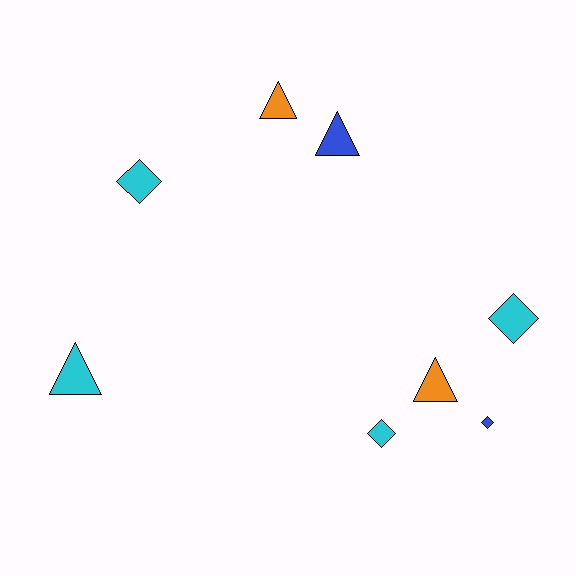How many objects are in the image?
There are 8 objects.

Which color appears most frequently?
Cyan, with 4 objects.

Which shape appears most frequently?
Triangle, with 4 objects.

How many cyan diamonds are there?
There are 3 cyan diamonds.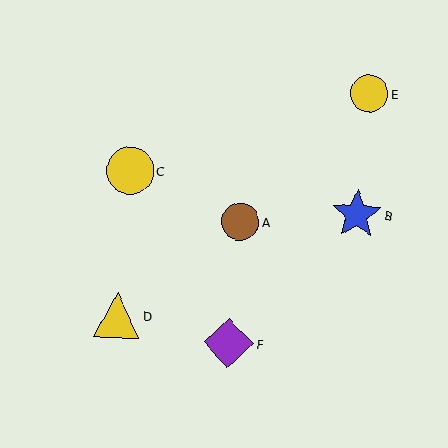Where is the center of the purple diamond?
The center of the purple diamond is at (228, 343).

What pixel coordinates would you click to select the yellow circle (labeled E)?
Click at (369, 94) to select the yellow circle E.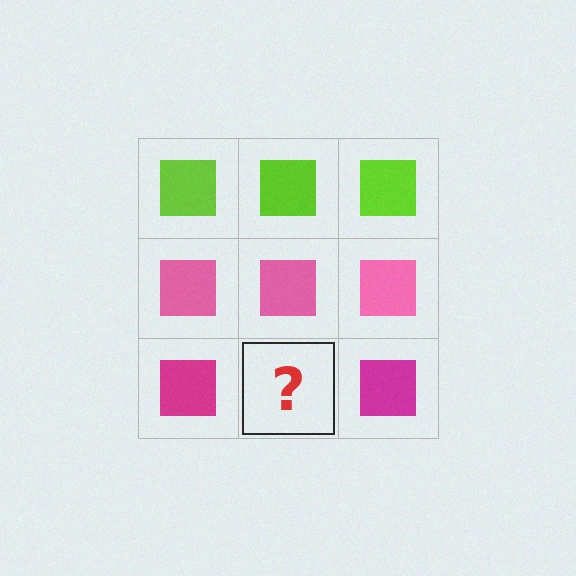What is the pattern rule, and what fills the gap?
The rule is that each row has a consistent color. The gap should be filled with a magenta square.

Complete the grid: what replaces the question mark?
The question mark should be replaced with a magenta square.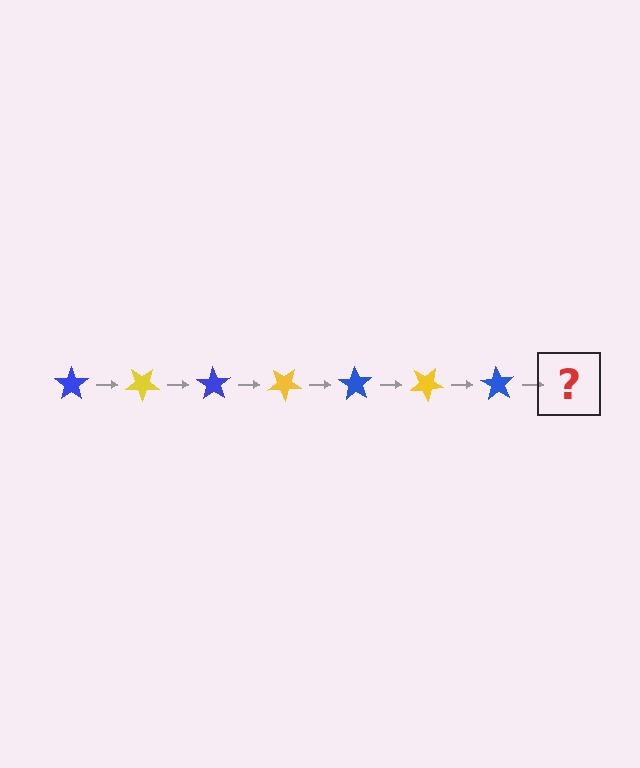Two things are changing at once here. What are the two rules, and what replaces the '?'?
The two rules are that it rotates 35 degrees each step and the color cycles through blue and yellow. The '?' should be a yellow star, rotated 245 degrees from the start.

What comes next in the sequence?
The next element should be a yellow star, rotated 245 degrees from the start.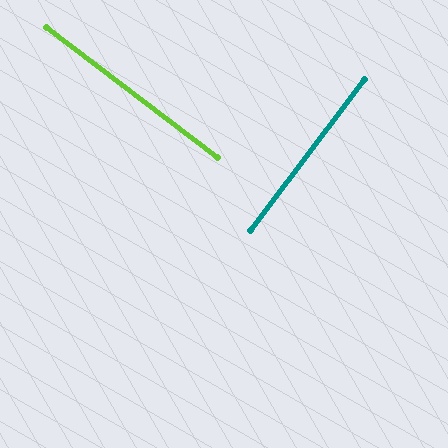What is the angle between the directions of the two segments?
Approximately 90 degrees.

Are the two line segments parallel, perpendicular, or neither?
Perpendicular — they meet at approximately 90°.